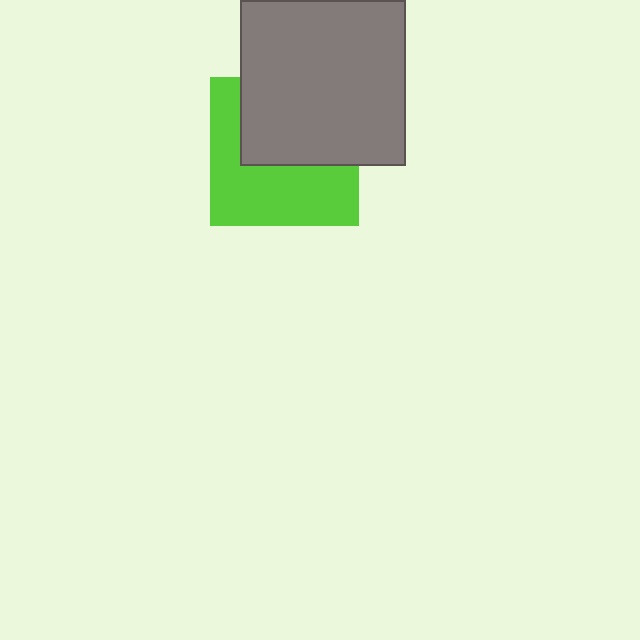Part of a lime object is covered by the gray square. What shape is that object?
It is a square.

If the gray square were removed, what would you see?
You would see the complete lime square.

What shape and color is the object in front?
The object in front is a gray square.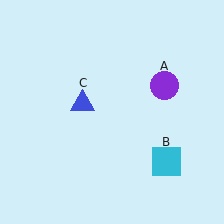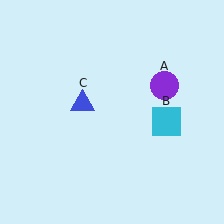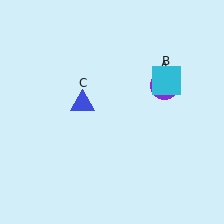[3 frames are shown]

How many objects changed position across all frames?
1 object changed position: cyan square (object B).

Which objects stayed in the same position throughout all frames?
Purple circle (object A) and blue triangle (object C) remained stationary.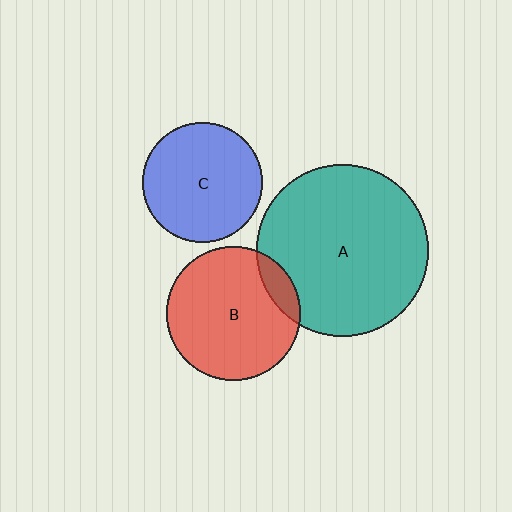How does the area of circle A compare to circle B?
Approximately 1.7 times.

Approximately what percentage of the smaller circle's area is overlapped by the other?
Approximately 10%.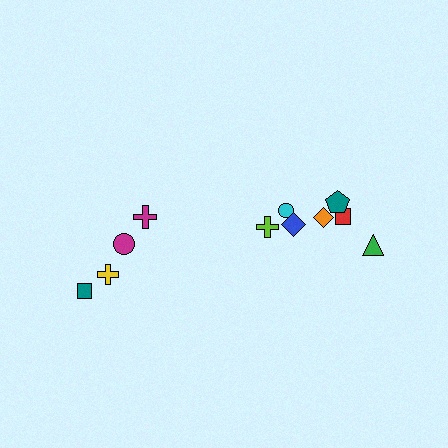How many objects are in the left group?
There are 4 objects.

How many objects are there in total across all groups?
There are 11 objects.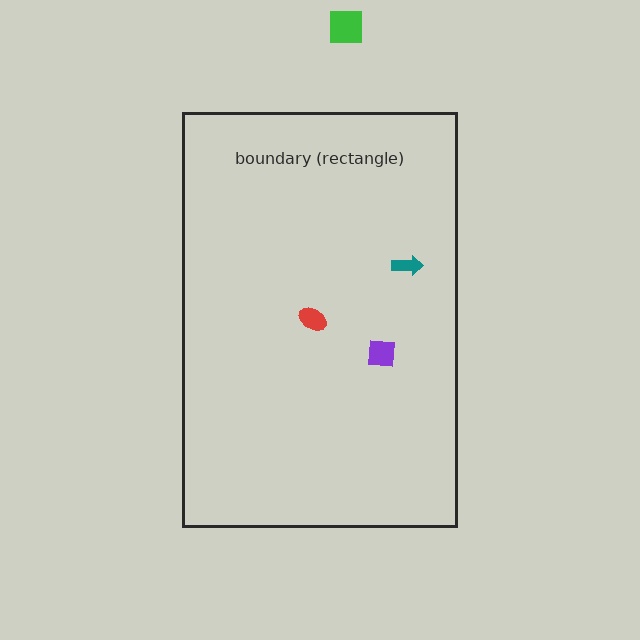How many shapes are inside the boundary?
3 inside, 1 outside.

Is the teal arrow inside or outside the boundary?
Inside.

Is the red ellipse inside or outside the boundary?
Inside.